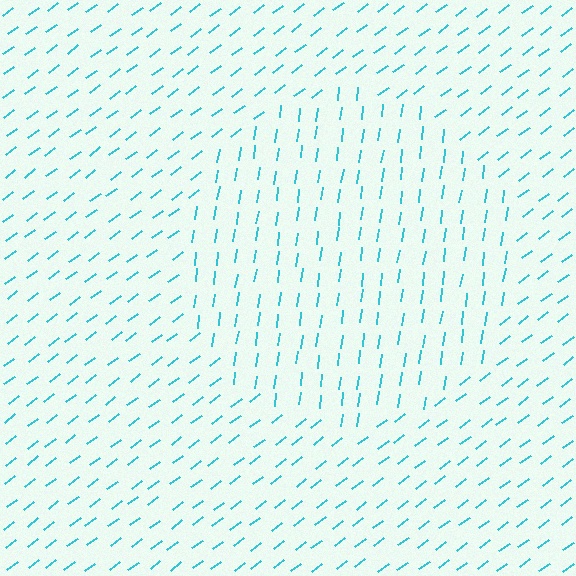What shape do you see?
I see a circle.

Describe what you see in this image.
The image is filled with small cyan line segments. A circle region in the image has lines oriented differently from the surrounding lines, creating a visible texture boundary.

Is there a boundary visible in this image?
Yes, there is a texture boundary formed by a change in line orientation.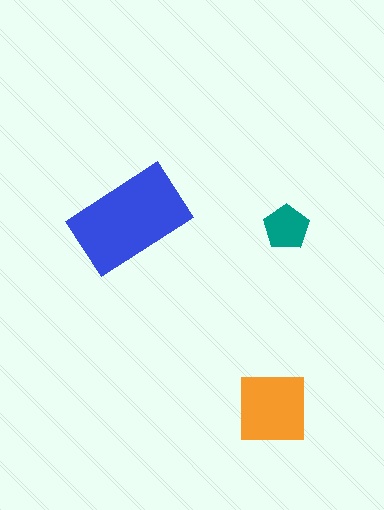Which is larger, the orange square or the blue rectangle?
The blue rectangle.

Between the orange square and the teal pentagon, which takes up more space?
The orange square.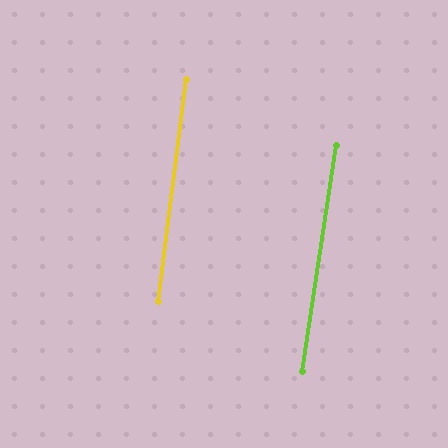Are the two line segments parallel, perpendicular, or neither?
Parallel — their directions differ by only 1.1°.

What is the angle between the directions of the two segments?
Approximately 1 degree.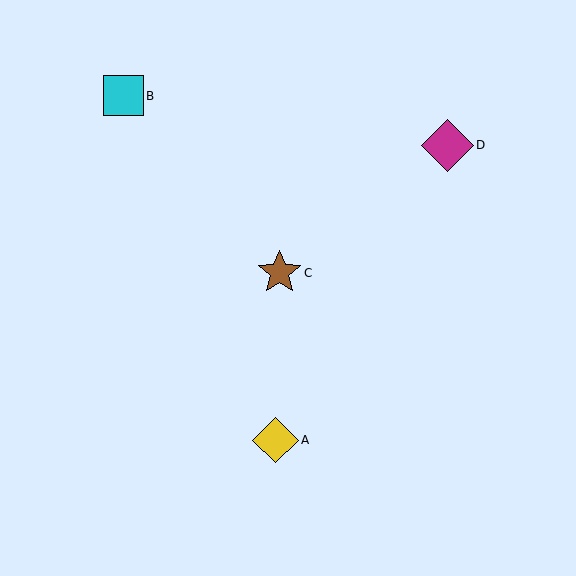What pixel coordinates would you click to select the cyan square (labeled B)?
Click at (123, 96) to select the cyan square B.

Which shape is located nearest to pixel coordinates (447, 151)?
The magenta diamond (labeled D) at (448, 145) is nearest to that location.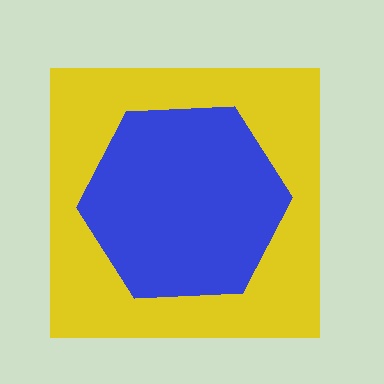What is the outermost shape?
The yellow square.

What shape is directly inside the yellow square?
The blue hexagon.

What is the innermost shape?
The blue hexagon.